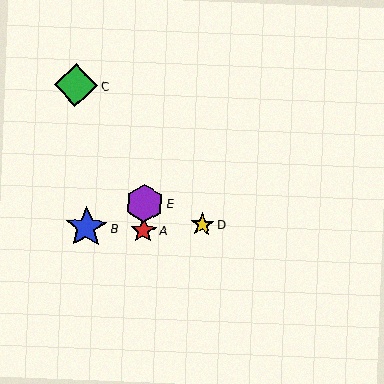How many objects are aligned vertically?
2 objects (A, E) are aligned vertically.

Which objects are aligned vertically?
Objects A, E are aligned vertically.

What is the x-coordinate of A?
Object A is at x≈143.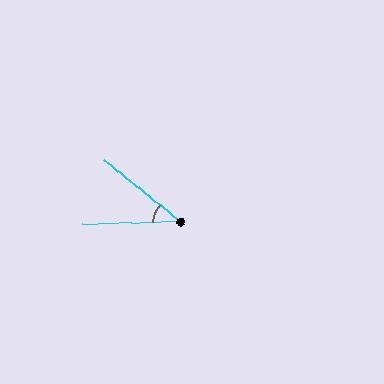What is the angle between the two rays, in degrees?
Approximately 40 degrees.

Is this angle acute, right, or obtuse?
It is acute.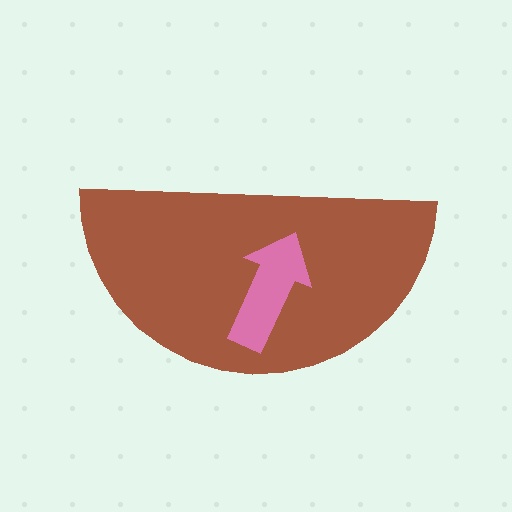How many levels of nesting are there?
2.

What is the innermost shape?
The pink arrow.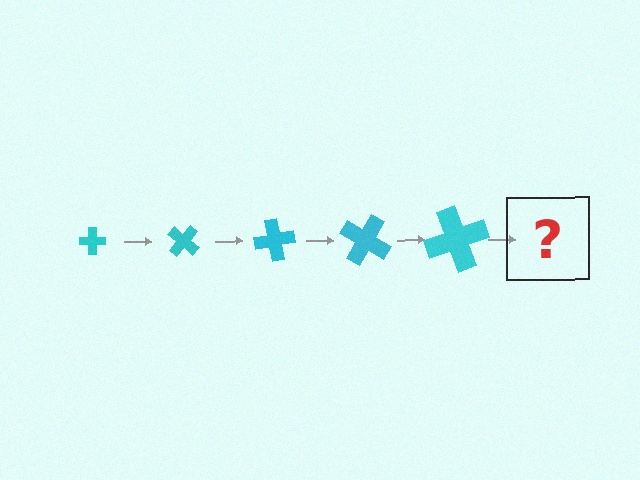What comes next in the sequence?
The next element should be a cross, larger than the previous one and rotated 200 degrees from the start.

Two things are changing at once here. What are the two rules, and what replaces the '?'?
The two rules are that the cross grows larger each step and it rotates 40 degrees each step. The '?' should be a cross, larger than the previous one and rotated 200 degrees from the start.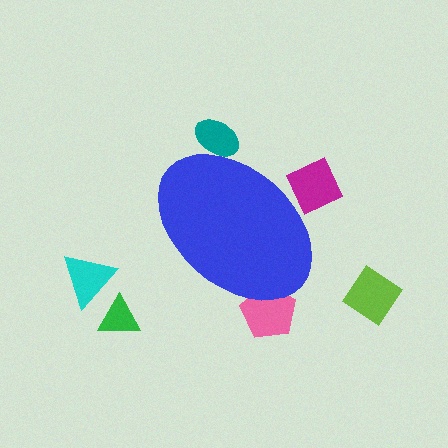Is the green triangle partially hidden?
No, the green triangle is fully visible.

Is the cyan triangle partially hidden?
No, the cyan triangle is fully visible.